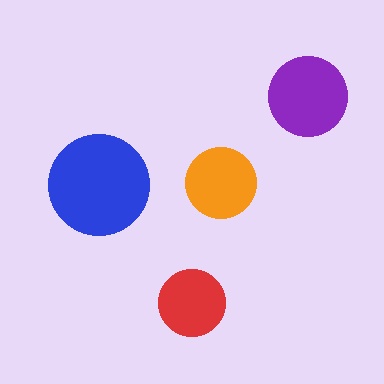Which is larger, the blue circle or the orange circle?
The blue one.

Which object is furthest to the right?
The purple circle is rightmost.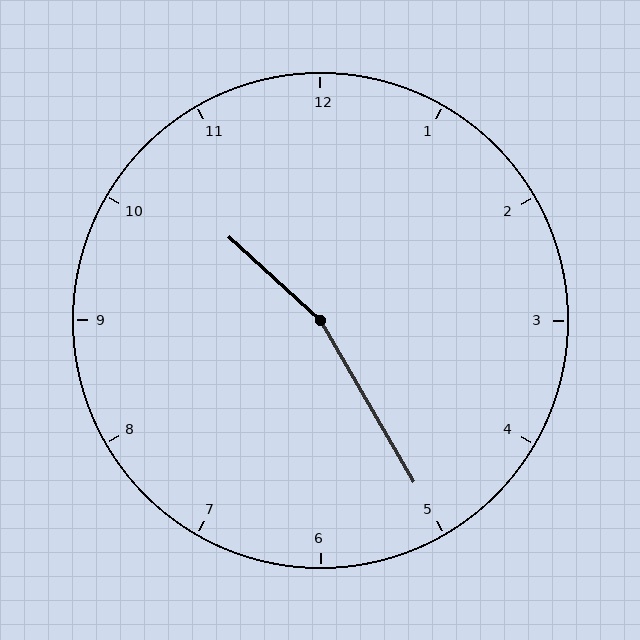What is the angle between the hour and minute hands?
Approximately 162 degrees.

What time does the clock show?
10:25.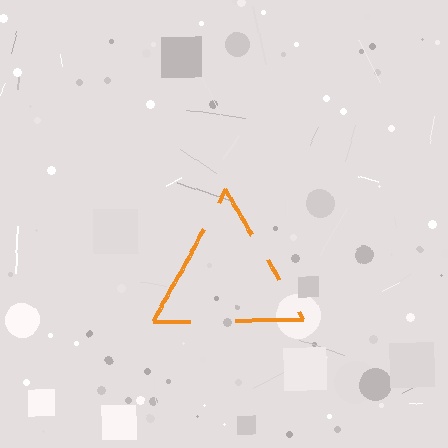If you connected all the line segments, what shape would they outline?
They would outline a triangle.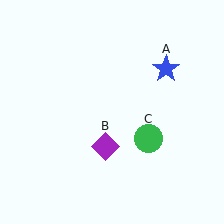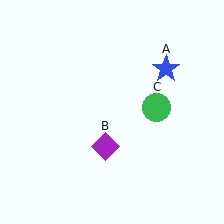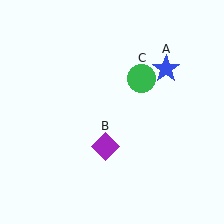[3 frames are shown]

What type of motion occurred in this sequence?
The green circle (object C) rotated counterclockwise around the center of the scene.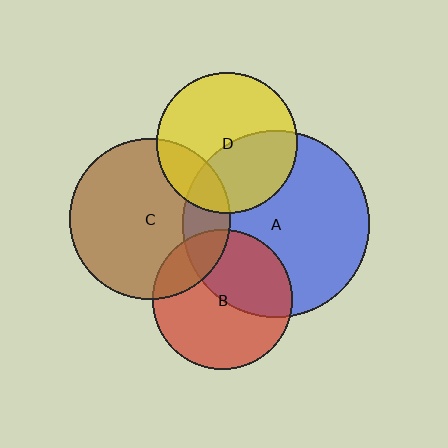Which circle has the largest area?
Circle A (blue).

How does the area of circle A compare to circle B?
Approximately 1.8 times.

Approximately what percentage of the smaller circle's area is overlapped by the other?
Approximately 20%.